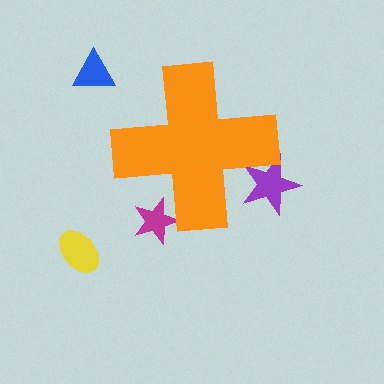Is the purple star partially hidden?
Yes, the purple star is partially hidden behind the orange cross.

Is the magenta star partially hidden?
Yes, the magenta star is partially hidden behind the orange cross.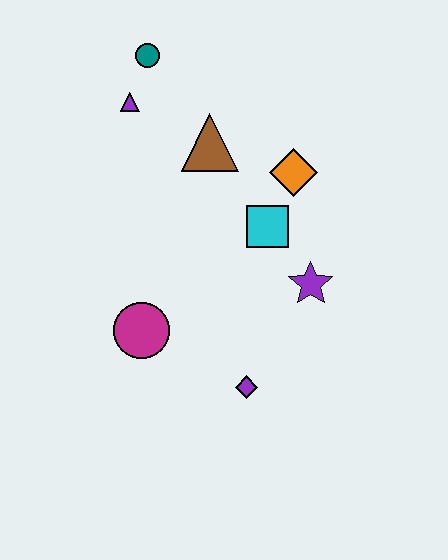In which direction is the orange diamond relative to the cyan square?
The orange diamond is above the cyan square.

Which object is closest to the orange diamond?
The cyan square is closest to the orange diamond.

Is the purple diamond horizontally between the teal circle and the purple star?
Yes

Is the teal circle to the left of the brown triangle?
Yes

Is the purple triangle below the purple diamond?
No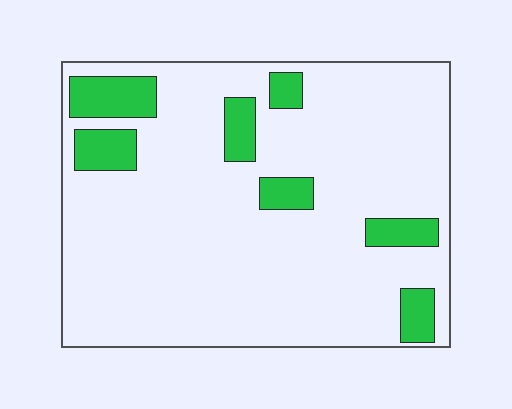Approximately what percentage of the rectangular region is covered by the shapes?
Approximately 15%.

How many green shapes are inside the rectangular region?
7.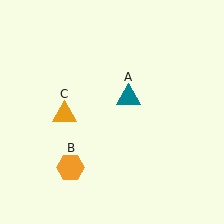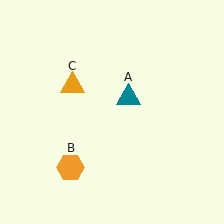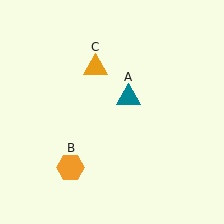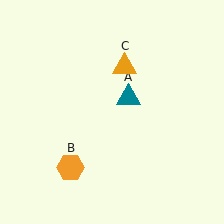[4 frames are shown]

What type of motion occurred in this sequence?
The orange triangle (object C) rotated clockwise around the center of the scene.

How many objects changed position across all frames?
1 object changed position: orange triangle (object C).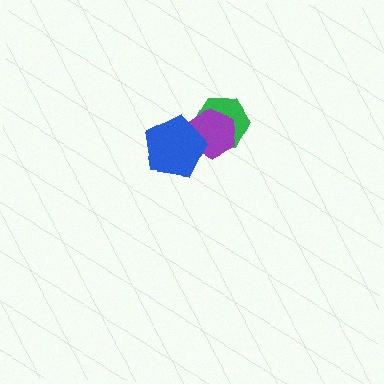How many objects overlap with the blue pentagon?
2 objects overlap with the blue pentagon.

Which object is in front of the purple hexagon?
The blue pentagon is in front of the purple hexagon.